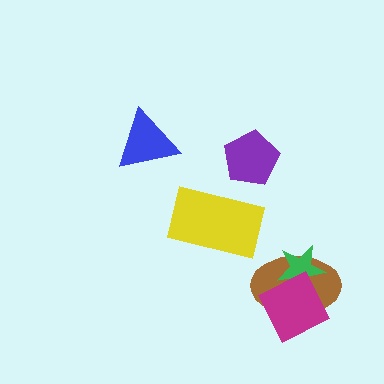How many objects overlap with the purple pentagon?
0 objects overlap with the purple pentagon.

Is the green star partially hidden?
Yes, it is partially covered by another shape.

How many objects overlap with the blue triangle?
0 objects overlap with the blue triangle.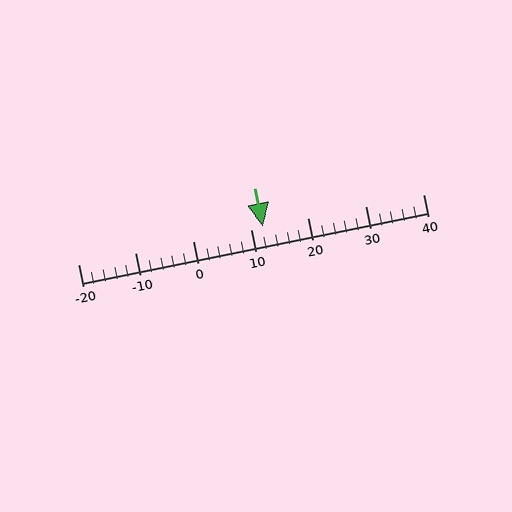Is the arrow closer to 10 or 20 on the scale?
The arrow is closer to 10.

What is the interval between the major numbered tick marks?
The major tick marks are spaced 10 units apart.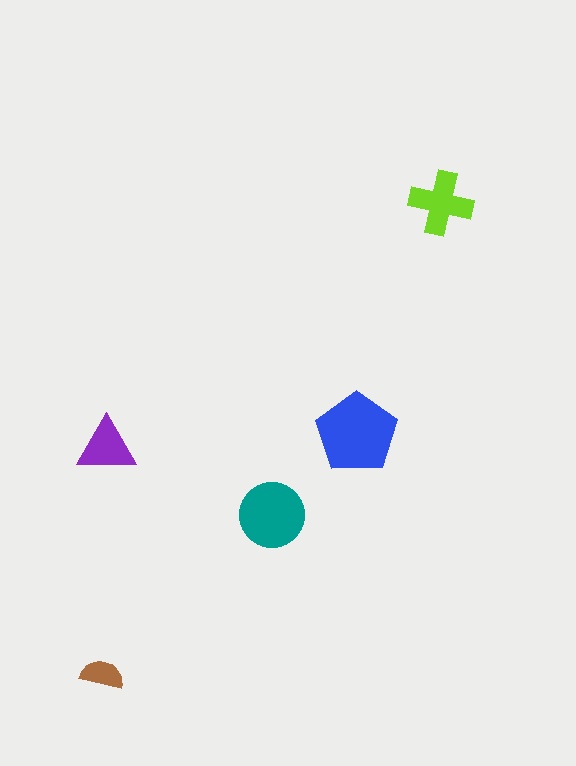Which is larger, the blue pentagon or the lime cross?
The blue pentagon.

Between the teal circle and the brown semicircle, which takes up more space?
The teal circle.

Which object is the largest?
The blue pentagon.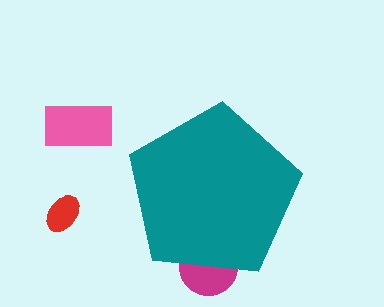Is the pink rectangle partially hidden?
No, the pink rectangle is fully visible.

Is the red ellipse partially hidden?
No, the red ellipse is fully visible.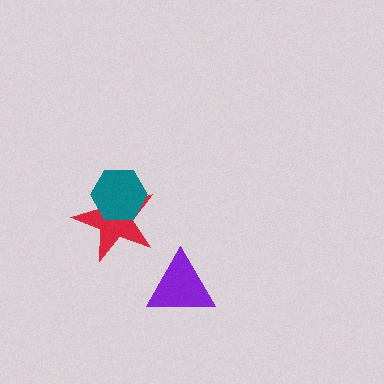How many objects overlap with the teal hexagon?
1 object overlaps with the teal hexagon.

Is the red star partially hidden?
Yes, it is partially covered by another shape.